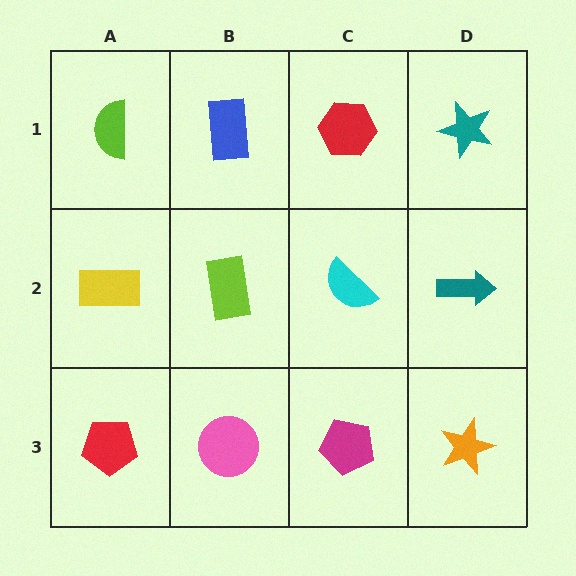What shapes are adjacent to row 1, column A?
A yellow rectangle (row 2, column A), a blue rectangle (row 1, column B).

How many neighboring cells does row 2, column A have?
3.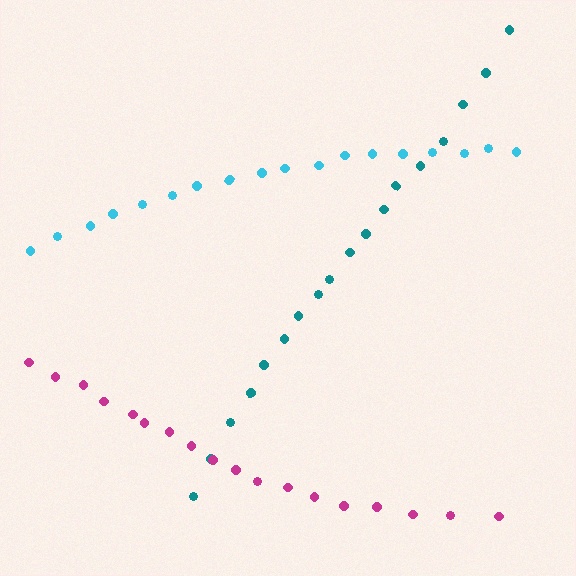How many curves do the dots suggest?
There are 3 distinct paths.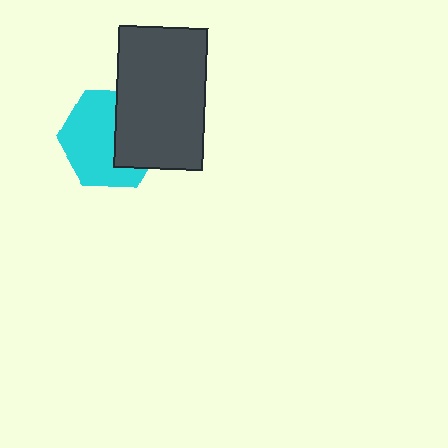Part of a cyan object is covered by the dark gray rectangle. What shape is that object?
It is a hexagon.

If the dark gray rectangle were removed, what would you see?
You would see the complete cyan hexagon.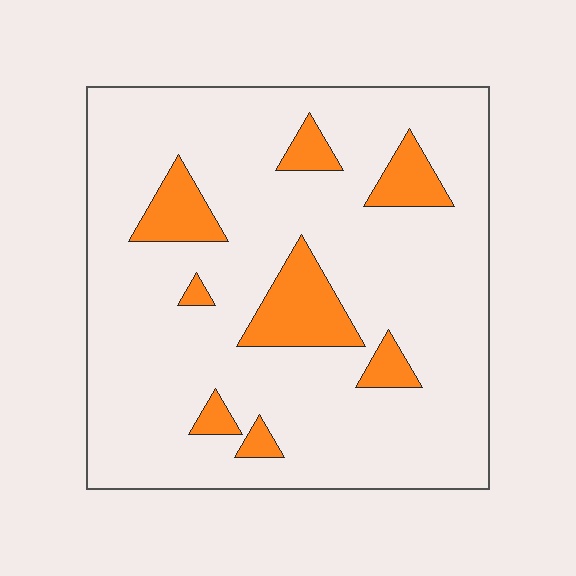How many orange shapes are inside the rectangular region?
8.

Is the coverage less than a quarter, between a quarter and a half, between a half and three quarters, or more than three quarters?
Less than a quarter.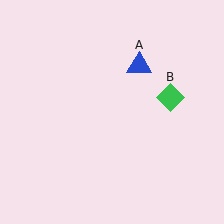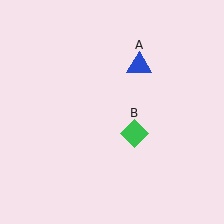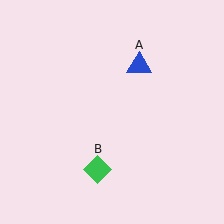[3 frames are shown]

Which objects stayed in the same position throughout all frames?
Blue triangle (object A) remained stationary.